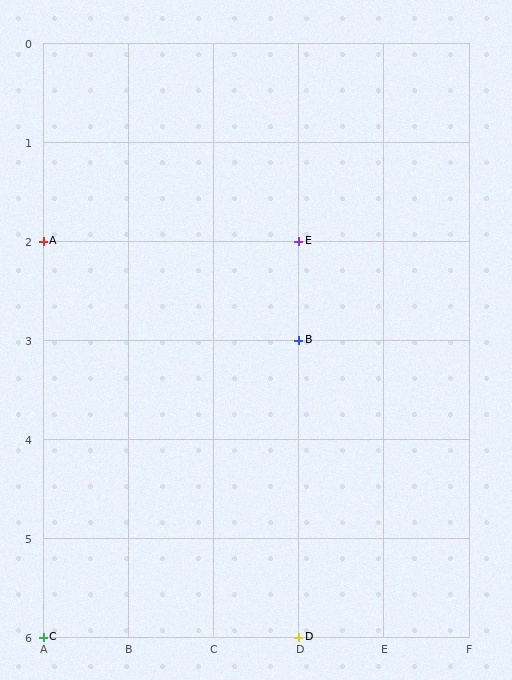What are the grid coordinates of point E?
Point E is at grid coordinates (D, 2).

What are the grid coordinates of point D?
Point D is at grid coordinates (D, 6).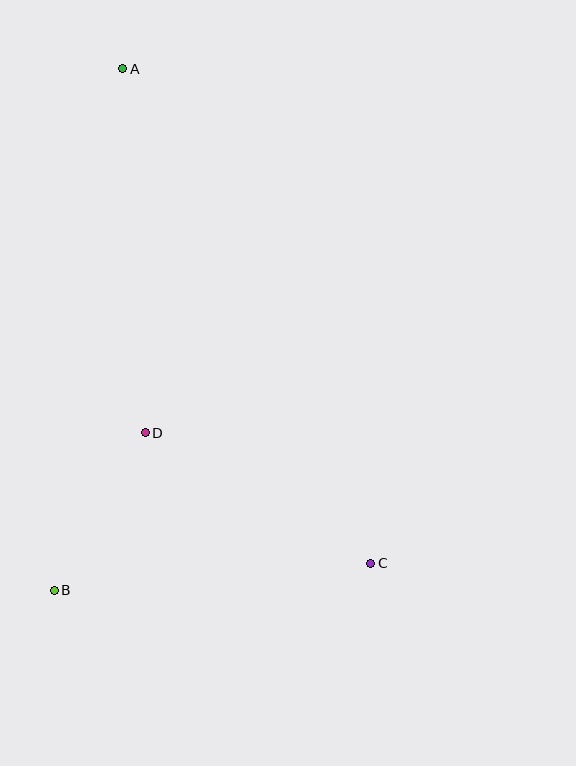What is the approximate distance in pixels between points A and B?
The distance between A and B is approximately 526 pixels.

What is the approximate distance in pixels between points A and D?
The distance between A and D is approximately 364 pixels.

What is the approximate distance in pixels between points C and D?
The distance between C and D is approximately 261 pixels.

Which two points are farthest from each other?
Points A and C are farthest from each other.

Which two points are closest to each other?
Points B and D are closest to each other.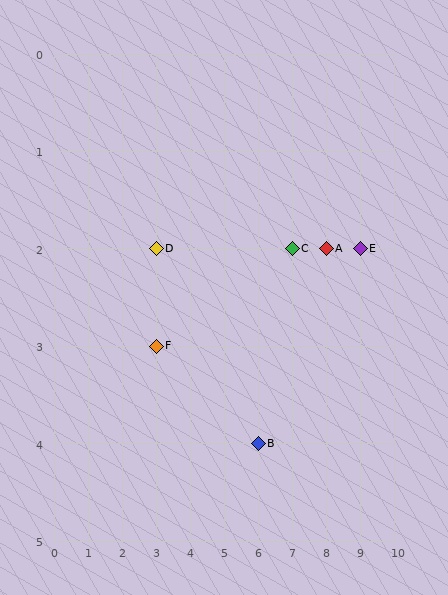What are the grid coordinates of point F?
Point F is at grid coordinates (3, 3).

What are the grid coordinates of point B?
Point B is at grid coordinates (6, 4).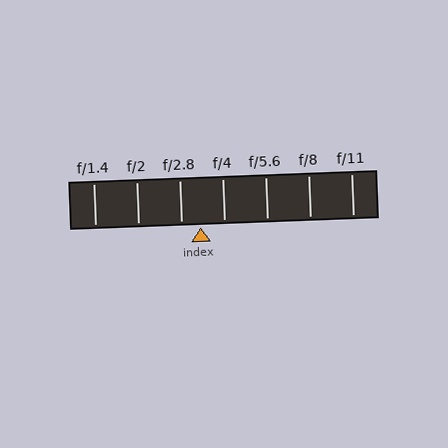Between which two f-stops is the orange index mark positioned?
The index mark is between f/2.8 and f/4.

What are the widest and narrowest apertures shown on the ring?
The widest aperture shown is f/1.4 and the narrowest is f/11.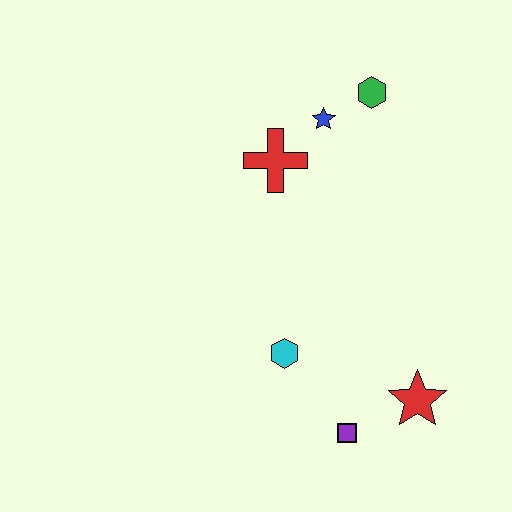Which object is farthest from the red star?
The green hexagon is farthest from the red star.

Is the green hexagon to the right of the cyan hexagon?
Yes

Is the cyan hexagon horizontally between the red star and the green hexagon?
No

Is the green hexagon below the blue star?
No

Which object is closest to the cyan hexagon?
The purple square is closest to the cyan hexagon.